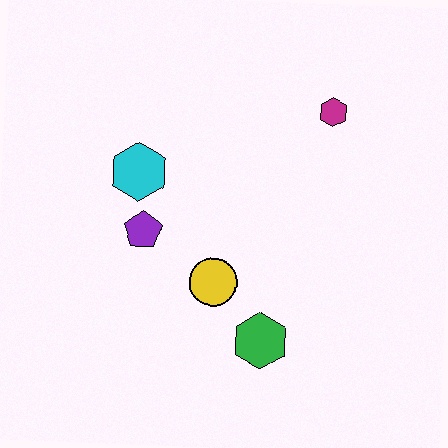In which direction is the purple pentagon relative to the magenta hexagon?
The purple pentagon is to the left of the magenta hexagon.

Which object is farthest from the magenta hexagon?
The green hexagon is farthest from the magenta hexagon.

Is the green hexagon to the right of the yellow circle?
Yes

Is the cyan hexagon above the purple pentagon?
Yes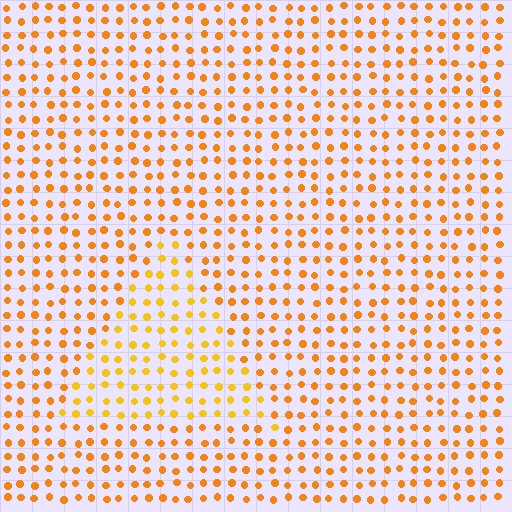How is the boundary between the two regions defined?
The boundary is defined purely by a slight shift in hue (about 18 degrees). Spacing, size, and orientation are identical on both sides.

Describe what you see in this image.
The image is filled with small orange elements in a uniform arrangement. A triangle-shaped region is visible where the elements are tinted to a slightly different hue, forming a subtle color boundary.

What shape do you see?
I see a triangle.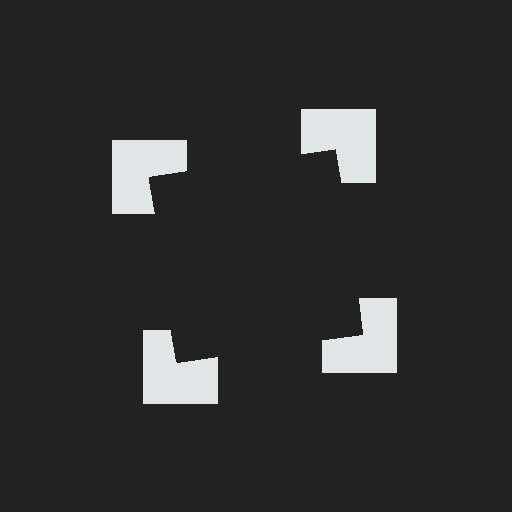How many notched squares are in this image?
There are 4 — one at each vertex of the illusory square.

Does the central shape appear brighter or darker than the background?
It typically appears slightly darker than the background, even though no actual brightness change is drawn.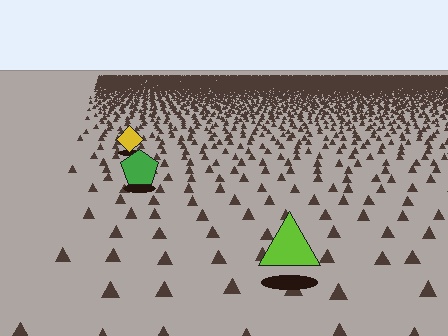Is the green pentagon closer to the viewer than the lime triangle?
No. The lime triangle is closer — you can tell from the texture gradient: the ground texture is coarser near it.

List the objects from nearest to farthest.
From nearest to farthest: the lime triangle, the green pentagon, the yellow diamond.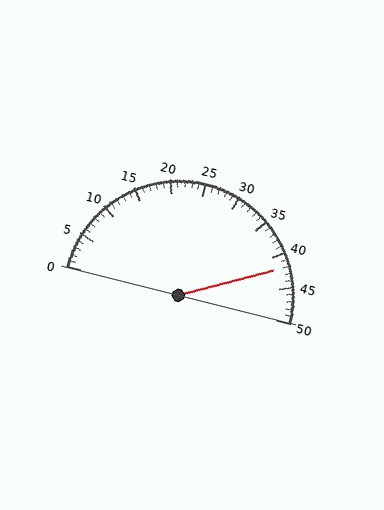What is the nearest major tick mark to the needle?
The nearest major tick mark is 40.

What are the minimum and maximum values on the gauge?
The gauge ranges from 0 to 50.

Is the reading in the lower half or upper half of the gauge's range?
The reading is in the upper half of the range (0 to 50).